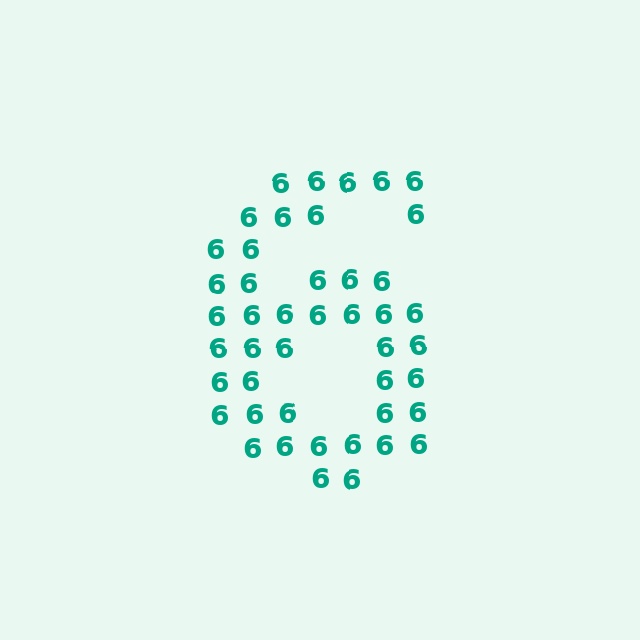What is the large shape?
The large shape is the digit 6.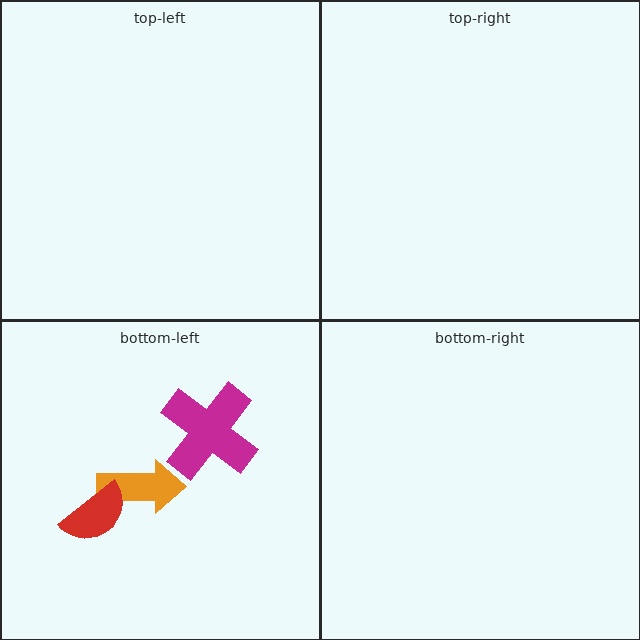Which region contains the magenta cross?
The bottom-left region.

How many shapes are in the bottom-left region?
3.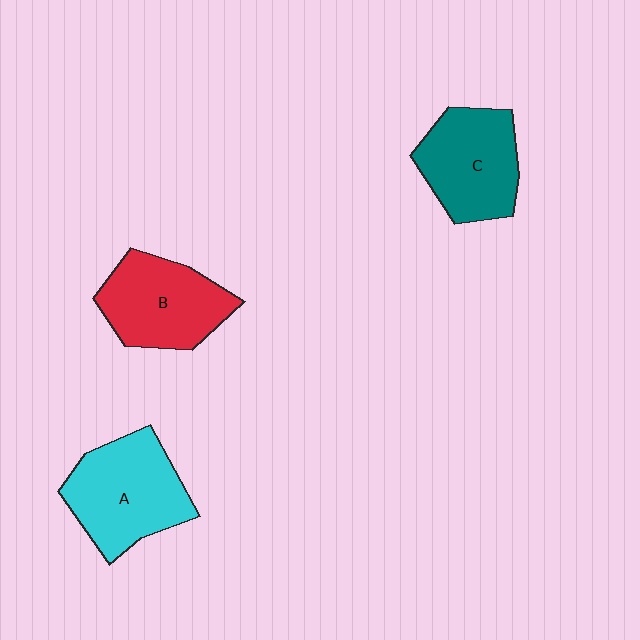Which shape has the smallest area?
Shape C (teal).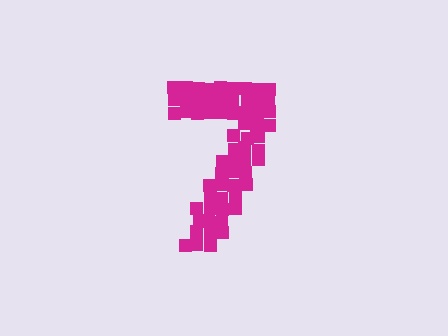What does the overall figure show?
The overall figure shows the digit 7.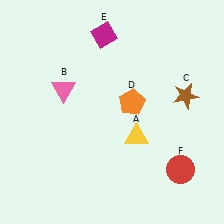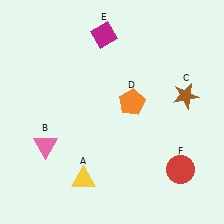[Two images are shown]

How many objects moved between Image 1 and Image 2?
2 objects moved between the two images.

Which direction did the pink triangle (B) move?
The pink triangle (B) moved down.